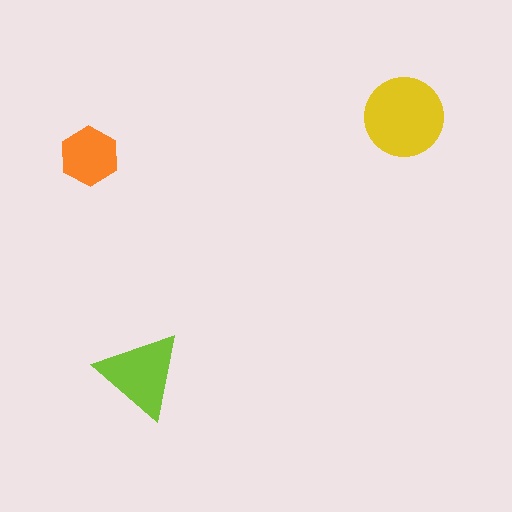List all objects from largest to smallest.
The yellow circle, the lime triangle, the orange hexagon.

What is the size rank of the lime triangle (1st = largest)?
2nd.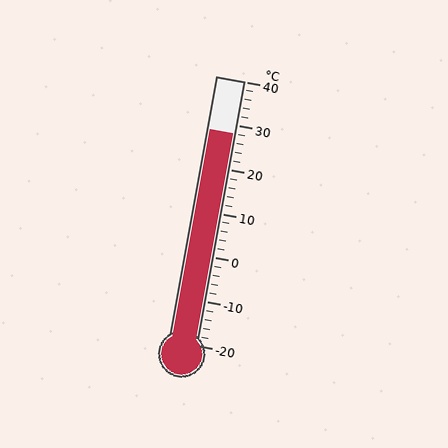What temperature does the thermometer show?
The thermometer shows approximately 28°C.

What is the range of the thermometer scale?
The thermometer scale ranges from -20°C to 40°C.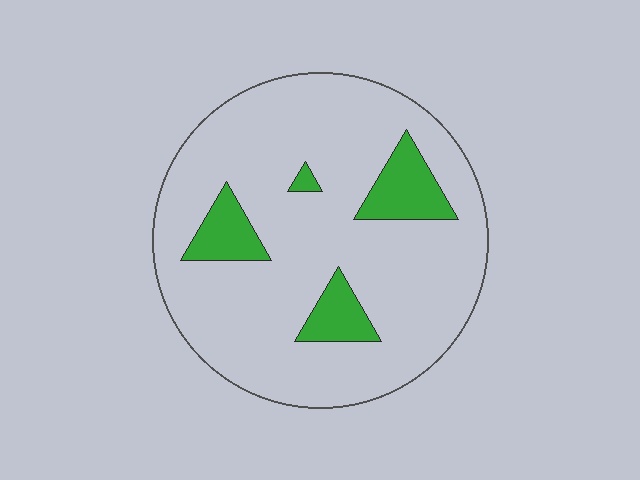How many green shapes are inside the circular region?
4.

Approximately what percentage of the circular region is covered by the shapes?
Approximately 15%.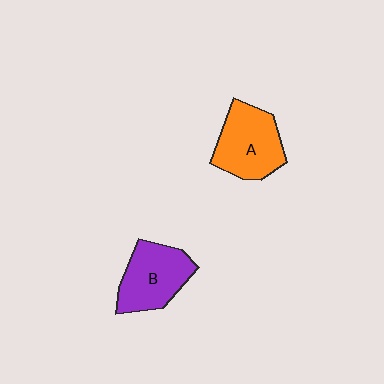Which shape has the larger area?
Shape A (orange).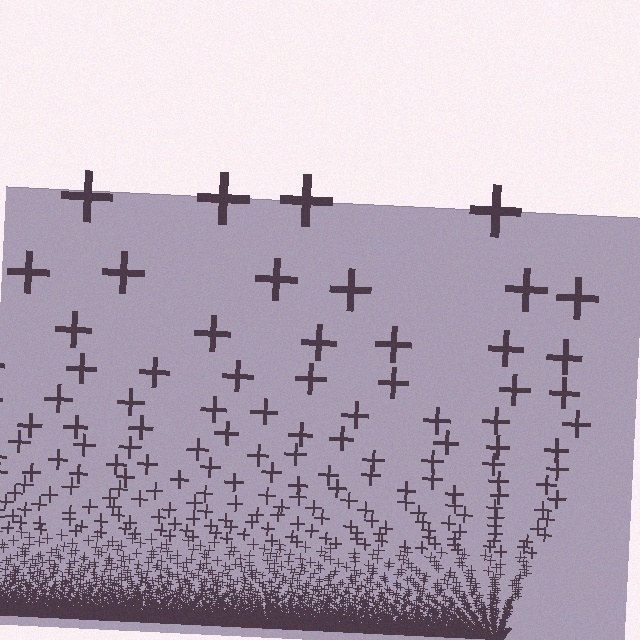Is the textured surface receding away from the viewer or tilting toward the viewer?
The surface appears to tilt toward the viewer. Texture elements get larger and sparser toward the top.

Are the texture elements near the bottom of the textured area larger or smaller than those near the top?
Smaller. The gradient is inverted — elements near the bottom are smaller and denser.